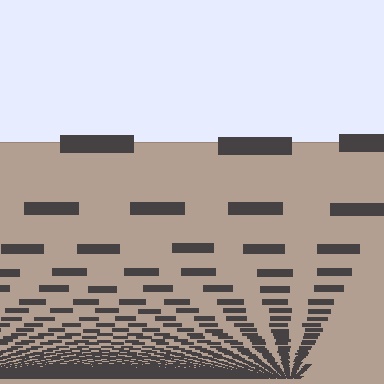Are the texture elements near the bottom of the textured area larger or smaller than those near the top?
Smaller. The gradient is inverted — elements near the bottom are smaller and denser.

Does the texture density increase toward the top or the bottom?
Density increases toward the bottom.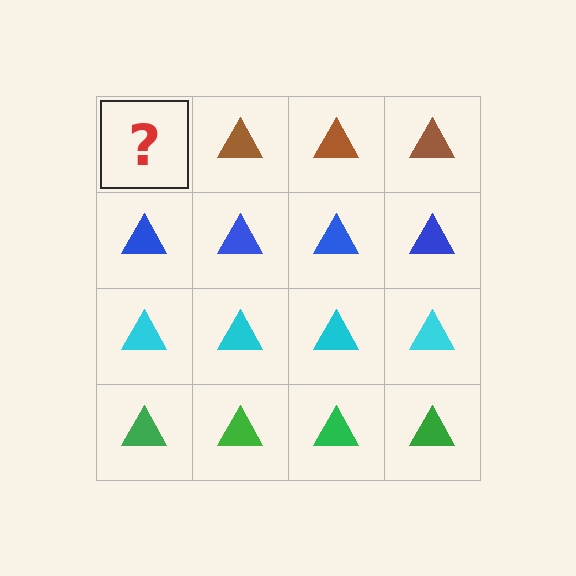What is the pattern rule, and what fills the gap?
The rule is that each row has a consistent color. The gap should be filled with a brown triangle.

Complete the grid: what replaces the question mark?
The question mark should be replaced with a brown triangle.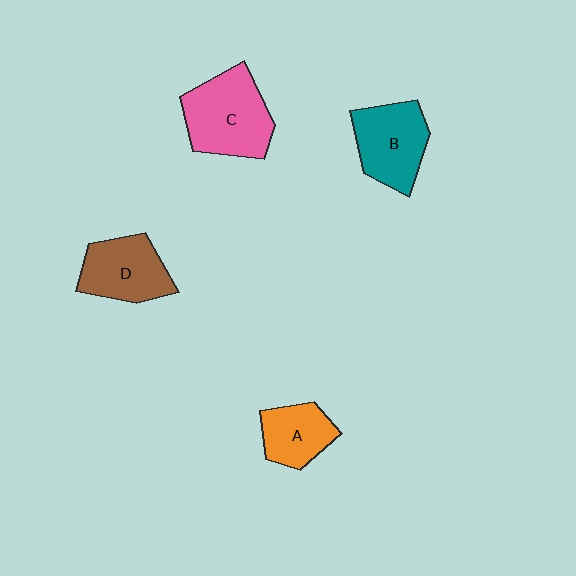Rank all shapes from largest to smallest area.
From largest to smallest: C (pink), B (teal), D (brown), A (orange).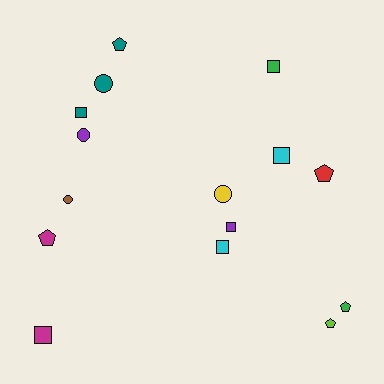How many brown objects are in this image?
There is 1 brown object.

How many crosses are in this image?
There are no crosses.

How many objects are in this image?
There are 15 objects.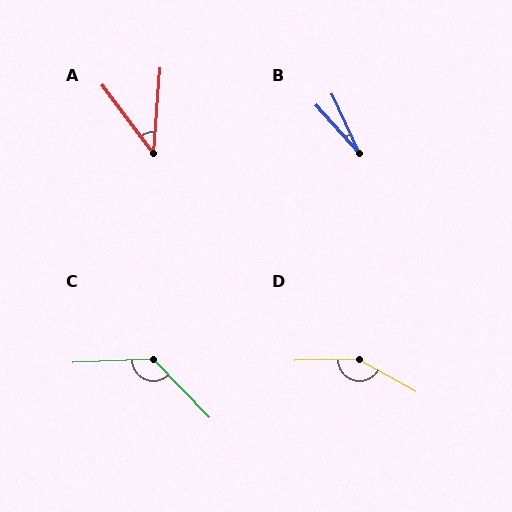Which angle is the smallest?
B, at approximately 17 degrees.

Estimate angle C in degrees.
Approximately 131 degrees.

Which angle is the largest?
D, at approximately 150 degrees.